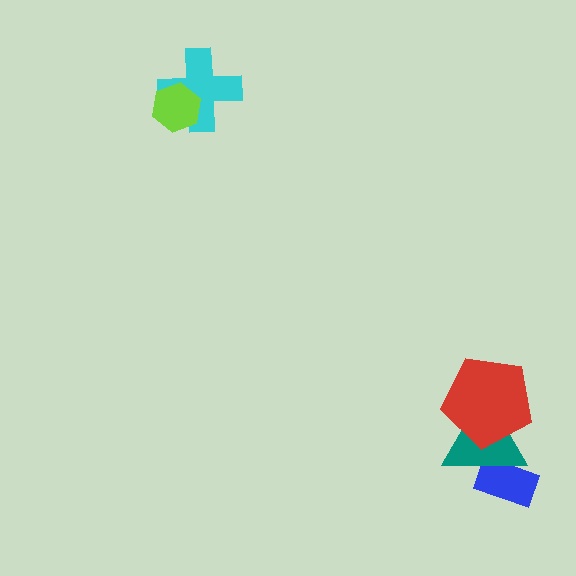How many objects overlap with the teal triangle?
2 objects overlap with the teal triangle.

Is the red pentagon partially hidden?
No, no other shape covers it.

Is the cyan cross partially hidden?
Yes, it is partially covered by another shape.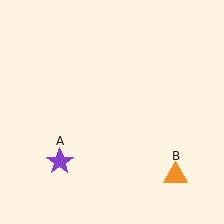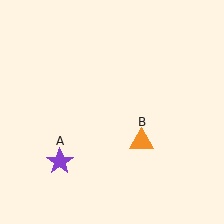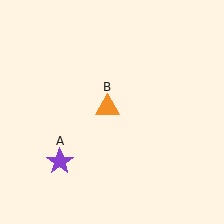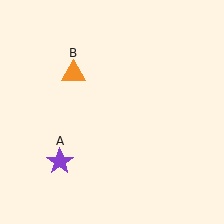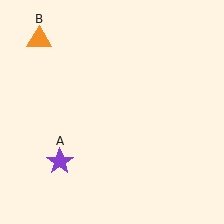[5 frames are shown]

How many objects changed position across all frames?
1 object changed position: orange triangle (object B).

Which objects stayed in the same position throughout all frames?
Purple star (object A) remained stationary.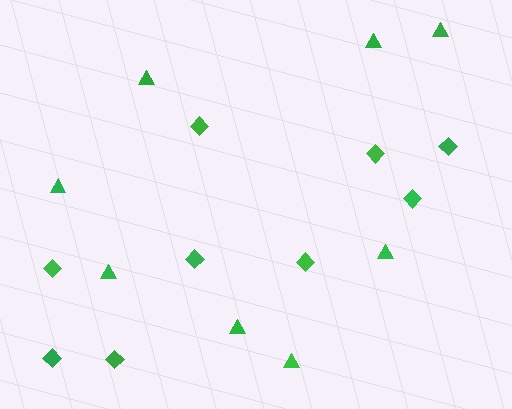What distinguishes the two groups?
There are 2 groups: one group of triangles (8) and one group of diamonds (9).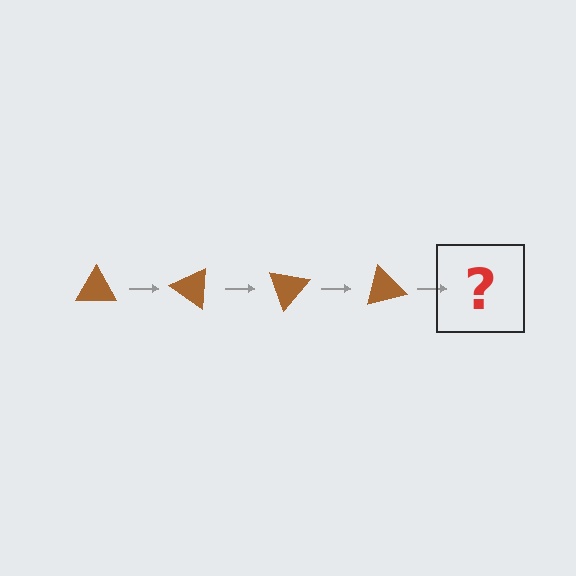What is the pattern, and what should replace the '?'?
The pattern is that the triangle rotates 35 degrees each step. The '?' should be a brown triangle rotated 140 degrees.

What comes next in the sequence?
The next element should be a brown triangle rotated 140 degrees.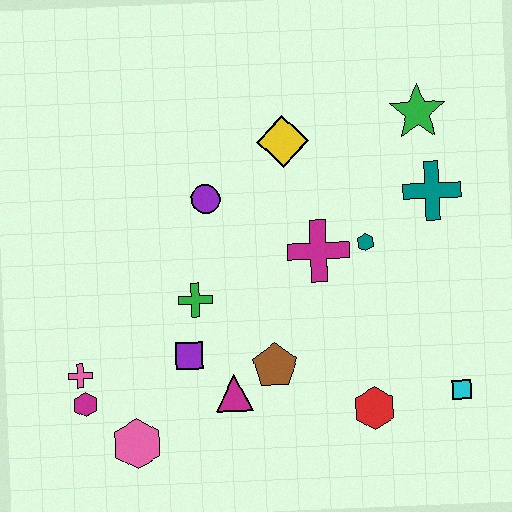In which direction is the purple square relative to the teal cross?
The purple square is to the left of the teal cross.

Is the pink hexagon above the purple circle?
No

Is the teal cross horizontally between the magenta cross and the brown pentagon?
No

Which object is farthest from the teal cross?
The magenta hexagon is farthest from the teal cross.